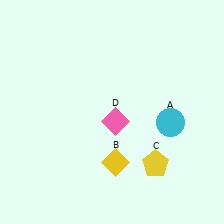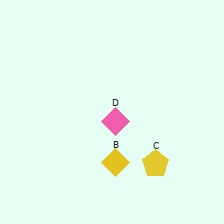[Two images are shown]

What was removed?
The cyan circle (A) was removed in Image 2.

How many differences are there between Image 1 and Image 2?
There is 1 difference between the two images.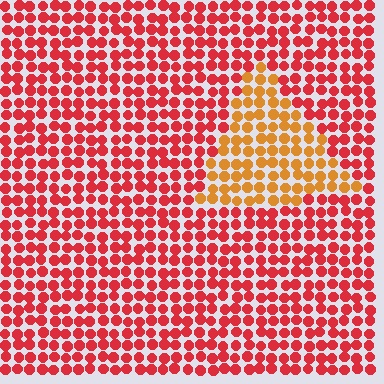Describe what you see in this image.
The image is filled with small red elements in a uniform arrangement. A triangle-shaped region is visible where the elements are tinted to a slightly different hue, forming a subtle color boundary.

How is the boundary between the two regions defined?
The boundary is defined purely by a slight shift in hue (about 37 degrees). Spacing, size, and orientation are identical on both sides.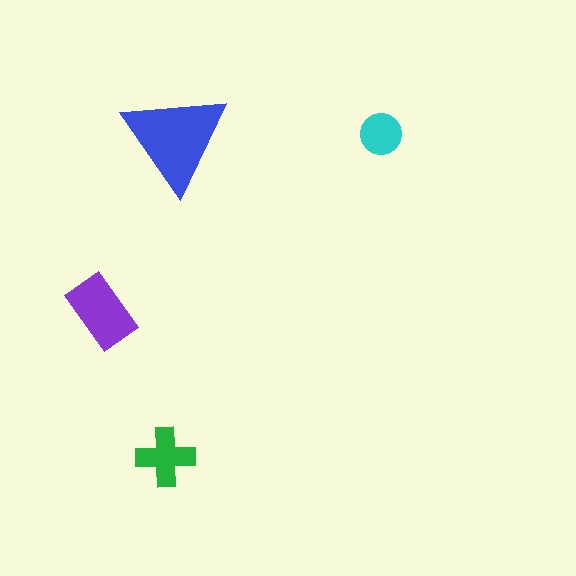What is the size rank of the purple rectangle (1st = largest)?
2nd.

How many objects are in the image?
There are 4 objects in the image.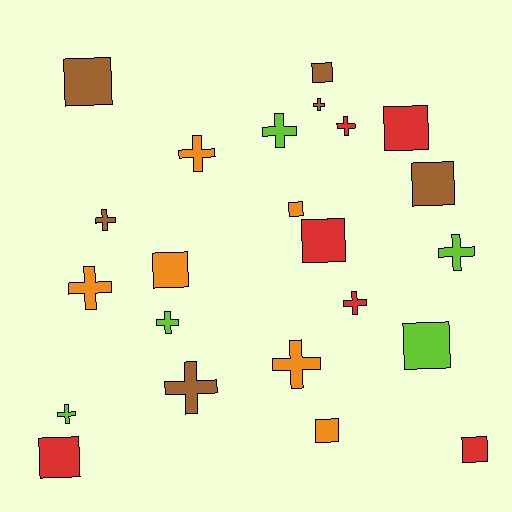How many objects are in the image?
There are 23 objects.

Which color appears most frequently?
Red, with 6 objects.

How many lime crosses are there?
There are 4 lime crosses.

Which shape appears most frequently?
Cross, with 12 objects.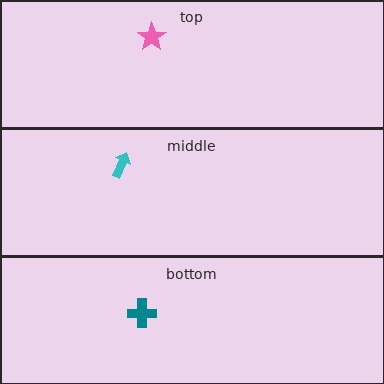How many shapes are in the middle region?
1.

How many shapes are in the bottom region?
1.